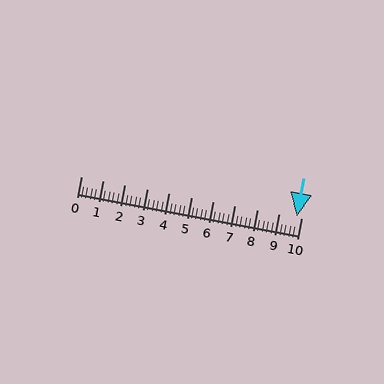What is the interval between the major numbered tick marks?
The major tick marks are spaced 1 units apart.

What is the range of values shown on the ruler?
The ruler shows values from 0 to 10.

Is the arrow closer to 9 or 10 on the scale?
The arrow is closer to 10.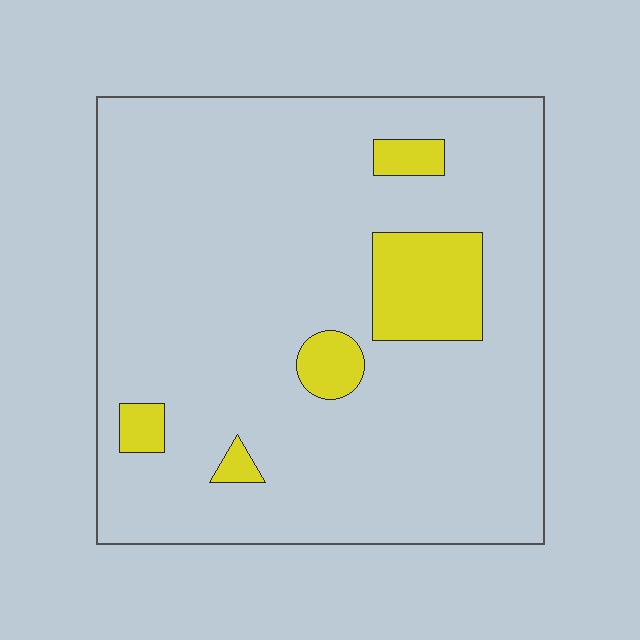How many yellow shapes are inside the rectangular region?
5.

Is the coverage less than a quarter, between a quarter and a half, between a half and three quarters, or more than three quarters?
Less than a quarter.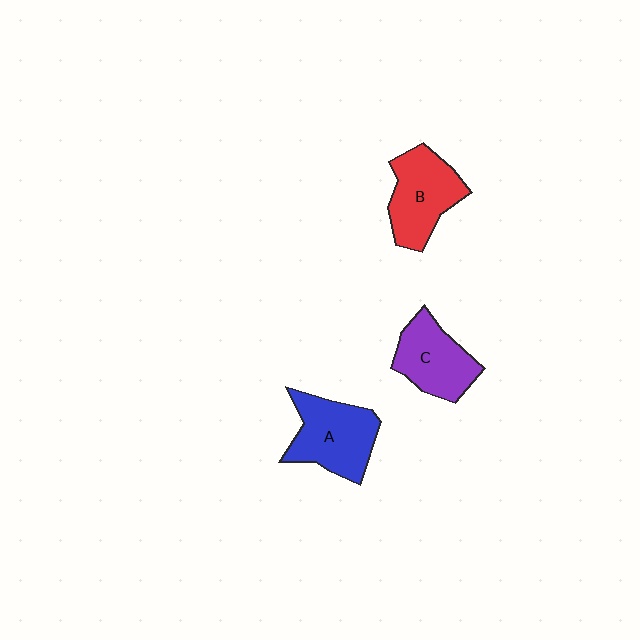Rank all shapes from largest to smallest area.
From largest to smallest: A (blue), B (red), C (purple).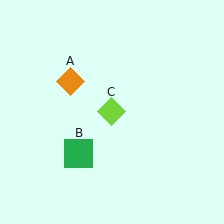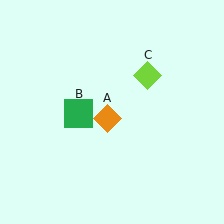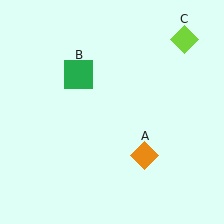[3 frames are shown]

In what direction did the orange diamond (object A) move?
The orange diamond (object A) moved down and to the right.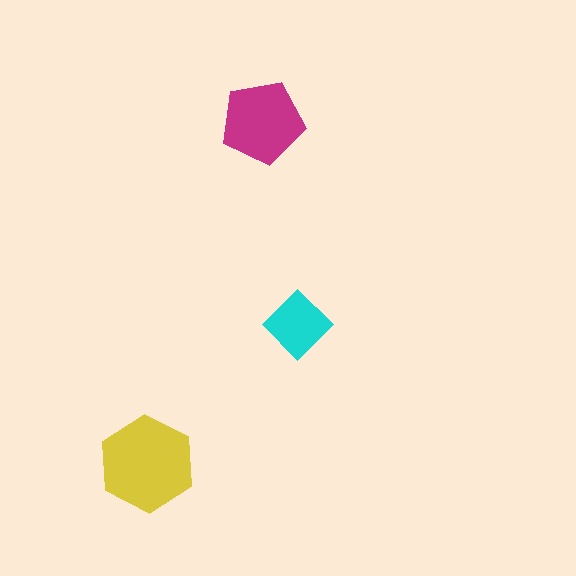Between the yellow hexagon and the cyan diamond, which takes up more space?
The yellow hexagon.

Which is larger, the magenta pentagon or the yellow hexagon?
The yellow hexagon.